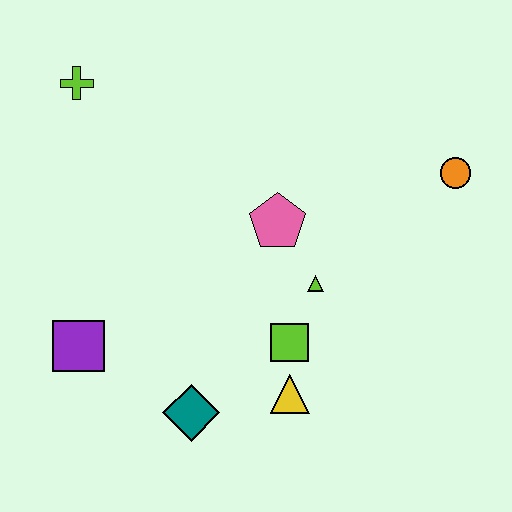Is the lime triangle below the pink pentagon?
Yes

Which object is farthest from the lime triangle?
The lime cross is farthest from the lime triangle.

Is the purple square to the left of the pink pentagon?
Yes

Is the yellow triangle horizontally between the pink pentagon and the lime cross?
No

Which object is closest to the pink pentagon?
The lime triangle is closest to the pink pentagon.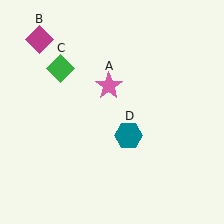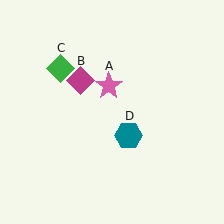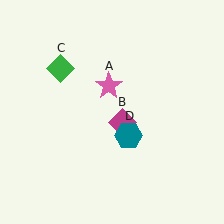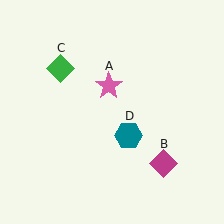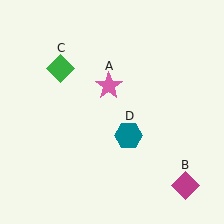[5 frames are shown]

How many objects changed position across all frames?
1 object changed position: magenta diamond (object B).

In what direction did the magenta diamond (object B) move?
The magenta diamond (object B) moved down and to the right.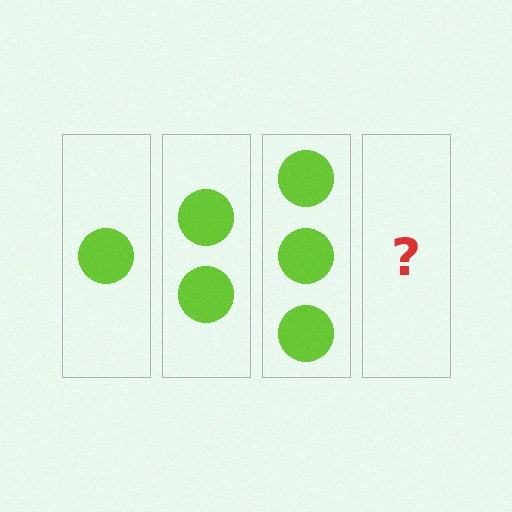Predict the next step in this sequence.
The next step is 4 circles.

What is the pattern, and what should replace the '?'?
The pattern is that each step adds one more circle. The '?' should be 4 circles.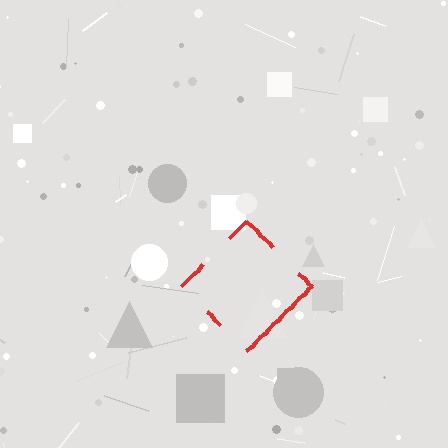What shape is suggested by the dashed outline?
The dashed outline suggests a diamond.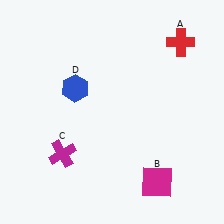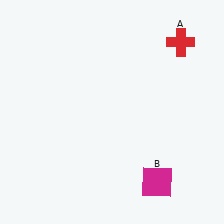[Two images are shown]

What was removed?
The magenta cross (C), the blue hexagon (D) were removed in Image 2.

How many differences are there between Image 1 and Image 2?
There are 2 differences between the two images.